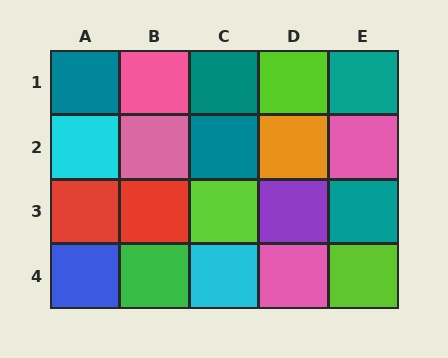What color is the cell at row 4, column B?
Green.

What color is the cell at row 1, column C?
Teal.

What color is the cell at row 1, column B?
Pink.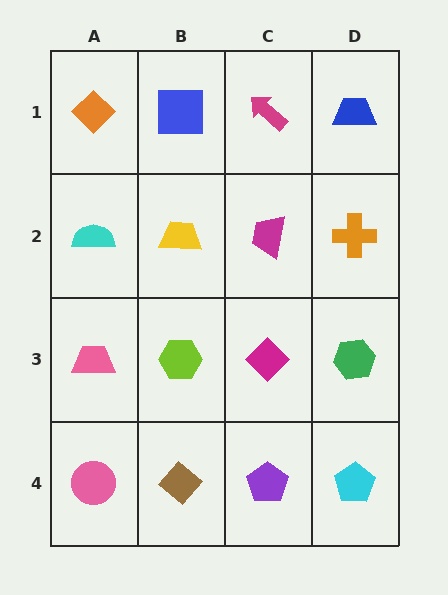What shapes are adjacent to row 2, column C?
A magenta arrow (row 1, column C), a magenta diamond (row 3, column C), a yellow trapezoid (row 2, column B), an orange cross (row 2, column D).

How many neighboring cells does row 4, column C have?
3.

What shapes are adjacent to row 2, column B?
A blue square (row 1, column B), a lime hexagon (row 3, column B), a cyan semicircle (row 2, column A), a magenta trapezoid (row 2, column C).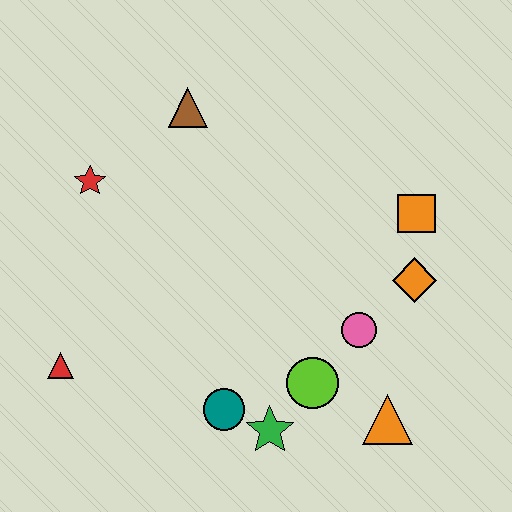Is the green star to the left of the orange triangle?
Yes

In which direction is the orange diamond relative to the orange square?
The orange diamond is below the orange square.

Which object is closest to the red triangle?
The teal circle is closest to the red triangle.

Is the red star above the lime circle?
Yes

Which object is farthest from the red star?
The orange triangle is farthest from the red star.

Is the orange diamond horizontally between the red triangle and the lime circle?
No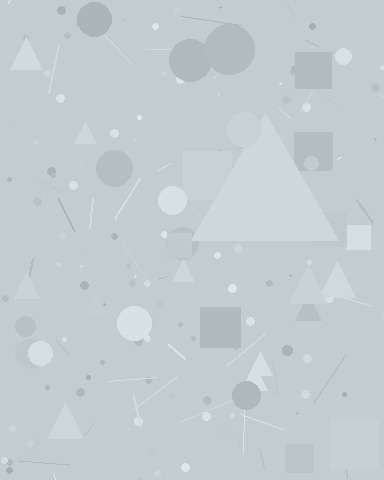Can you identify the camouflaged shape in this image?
The camouflaged shape is a triangle.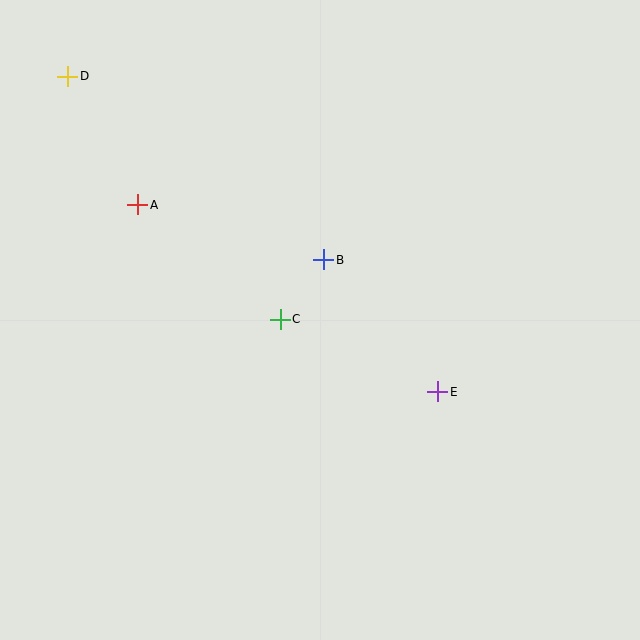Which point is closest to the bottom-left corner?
Point C is closest to the bottom-left corner.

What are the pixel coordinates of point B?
Point B is at (324, 260).